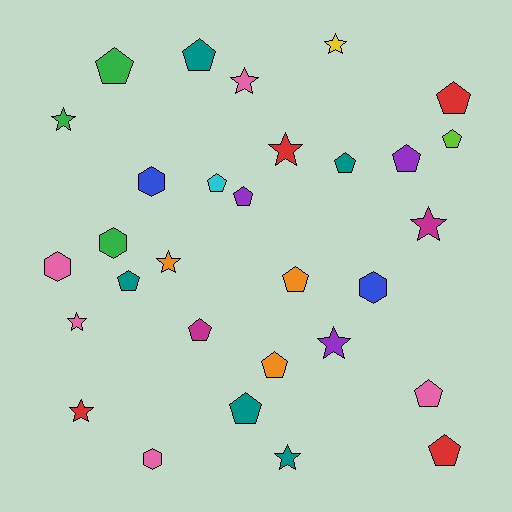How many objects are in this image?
There are 30 objects.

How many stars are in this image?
There are 10 stars.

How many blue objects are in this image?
There are 2 blue objects.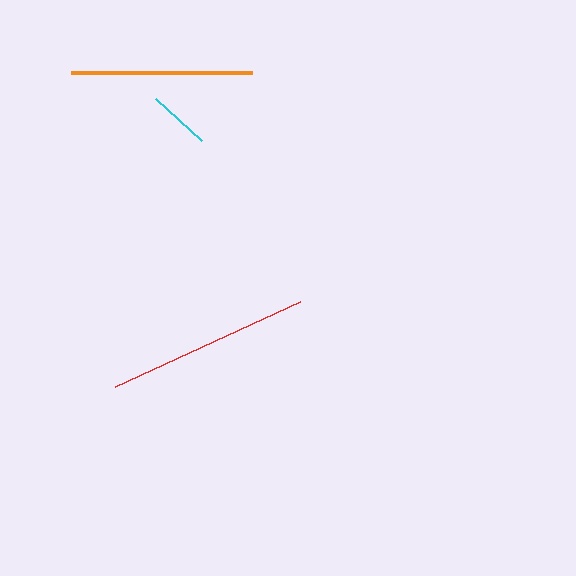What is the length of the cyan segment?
The cyan segment is approximately 62 pixels long.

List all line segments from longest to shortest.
From longest to shortest: red, orange, cyan.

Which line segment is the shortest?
The cyan line is the shortest at approximately 62 pixels.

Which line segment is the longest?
The red line is the longest at approximately 204 pixels.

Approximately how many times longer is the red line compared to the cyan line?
The red line is approximately 3.3 times the length of the cyan line.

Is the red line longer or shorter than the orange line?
The red line is longer than the orange line.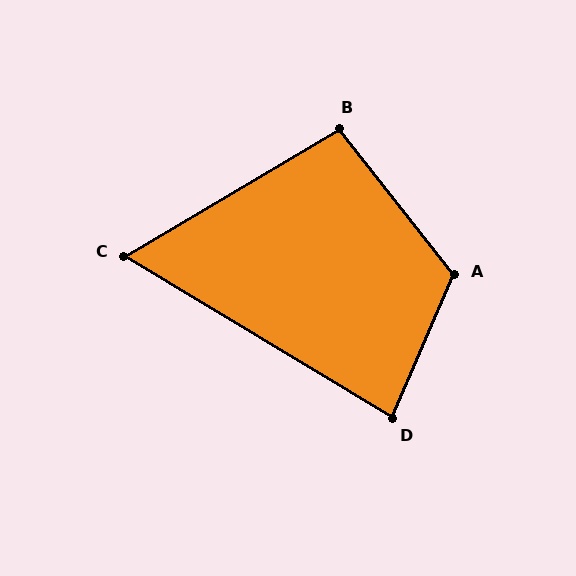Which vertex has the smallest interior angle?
C, at approximately 62 degrees.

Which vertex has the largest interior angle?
A, at approximately 118 degrees.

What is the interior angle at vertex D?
Approximately 82 degrees (acute).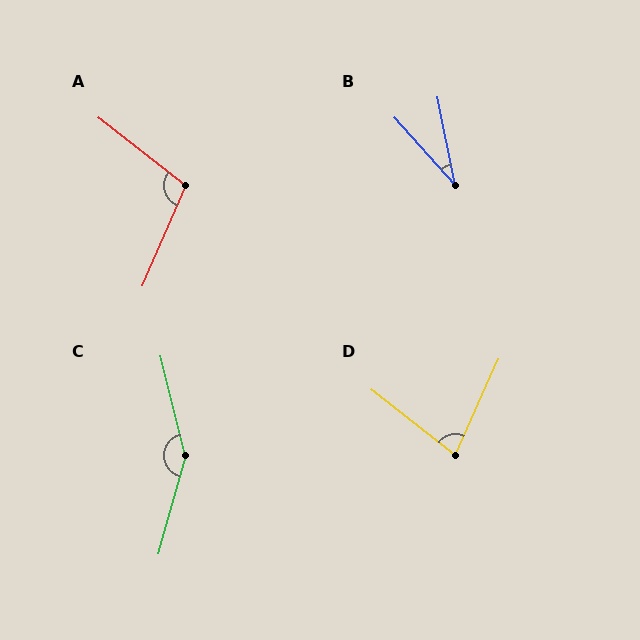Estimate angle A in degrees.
Approximately 105 degrees.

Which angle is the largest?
C, at approximately 151 degrees.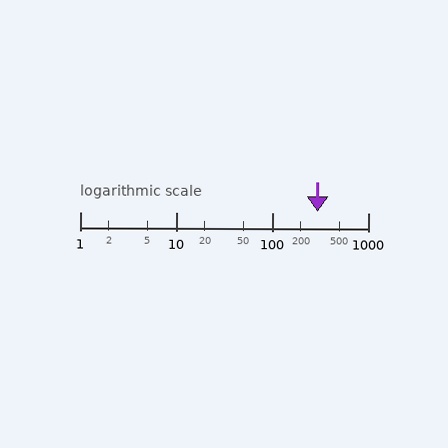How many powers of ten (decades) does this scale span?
The scale spans 3 decades, from 1 to 1000.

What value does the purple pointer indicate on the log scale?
The pointer indicates approximately 300.